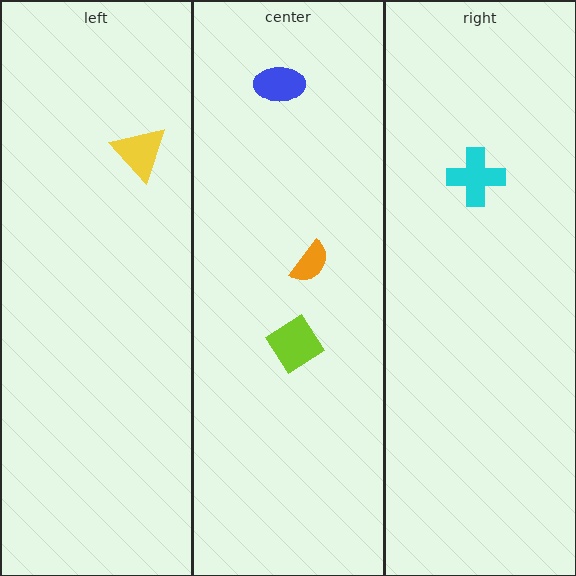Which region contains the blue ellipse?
The center region.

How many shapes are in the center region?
3.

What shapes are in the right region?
The cyan cross.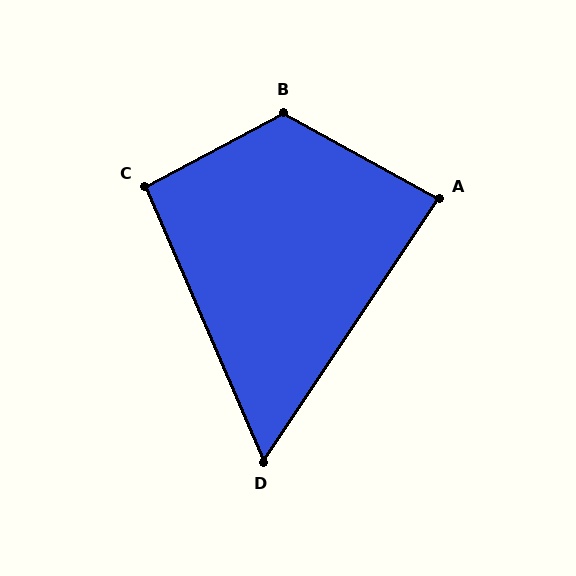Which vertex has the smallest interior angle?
D, at approximately 57 degrees.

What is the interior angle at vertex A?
Approximately 85 degrees (approximately right).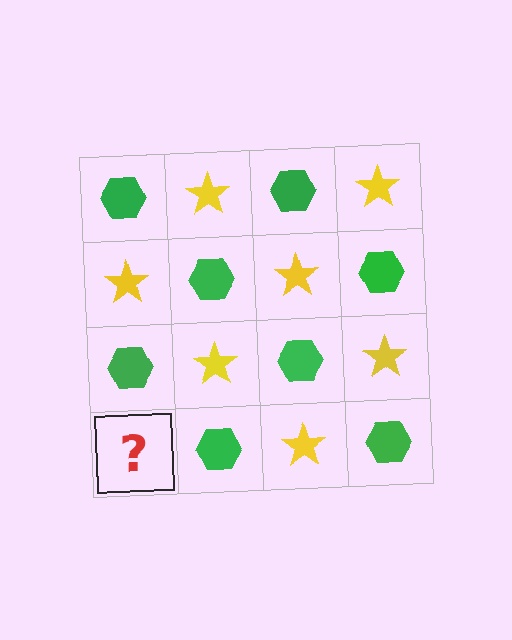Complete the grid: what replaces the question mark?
The question mark should be replaced with a yellow star.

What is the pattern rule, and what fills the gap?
The rule is that it alternates green hexagon and yellow star in a checkerboard pattern. The gap should be filled with a yellow star.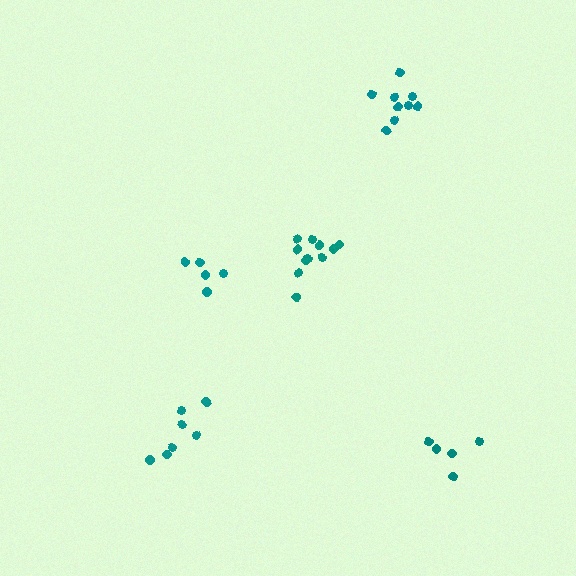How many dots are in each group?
Group 1: 9 dots, Group 2: 5 dots, Group 3: 7 dots, Group 4: 5 dots, Group 5: 11 dots (37 total).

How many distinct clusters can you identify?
There are 5 distinct clusters.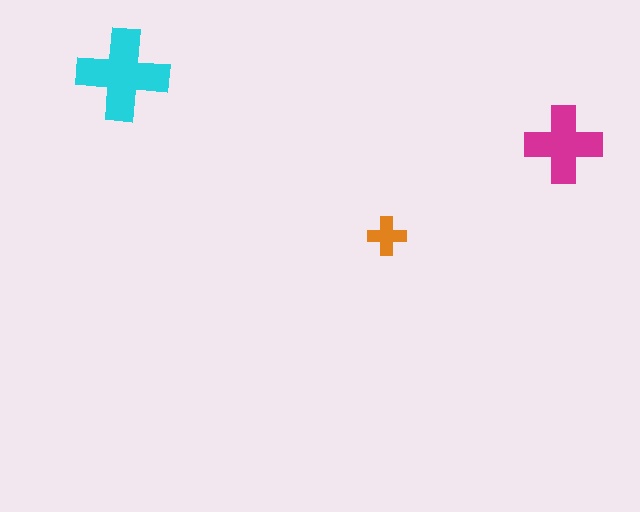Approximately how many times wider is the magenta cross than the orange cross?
About 2 times wider.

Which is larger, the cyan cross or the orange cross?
The cyan one.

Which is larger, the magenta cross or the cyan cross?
The cyan one.